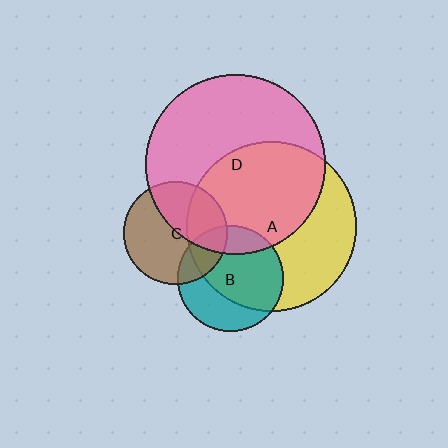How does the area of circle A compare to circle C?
Approximately 2.7 times.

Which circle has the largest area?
Circle D (pink).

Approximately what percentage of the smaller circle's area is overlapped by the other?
Approximately 30%.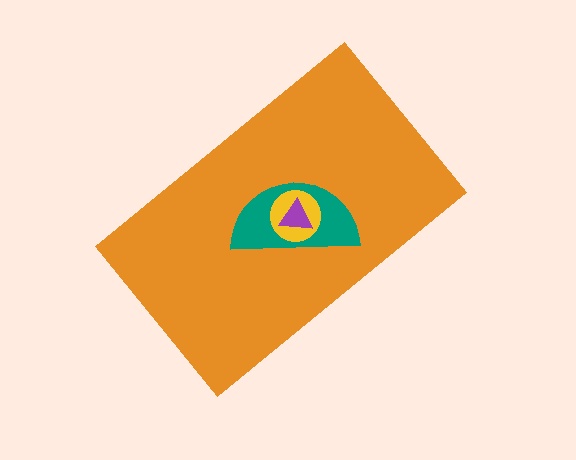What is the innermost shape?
The purple triangle.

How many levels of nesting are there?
4.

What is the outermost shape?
The orange rectangle.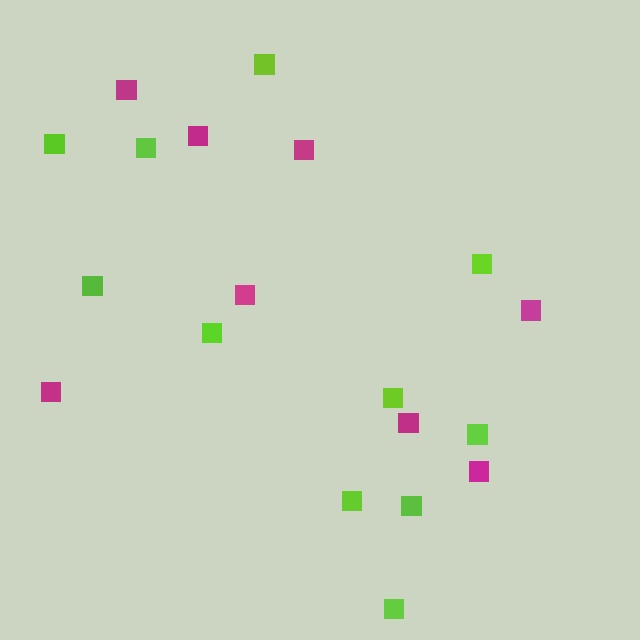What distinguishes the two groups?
There are 2 groups: one group of lime squares (11) and one group of magenta squares (8).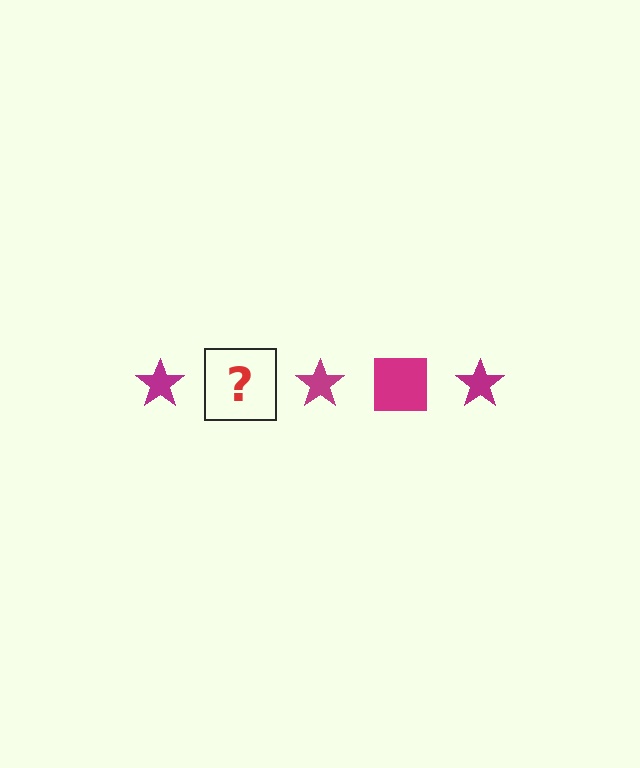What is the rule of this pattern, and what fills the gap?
The rule is that the pattern cycles through star, square shapes in magenta. The gap should be filled with a magenta square.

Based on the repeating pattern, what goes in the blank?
The blank should be a magenta square.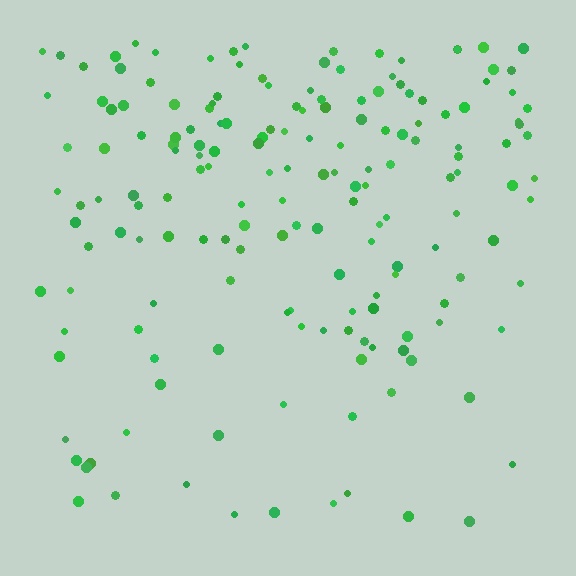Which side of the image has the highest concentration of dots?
The top.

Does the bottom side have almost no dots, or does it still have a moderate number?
Still a moderate number, just noticeably fewer than the top.